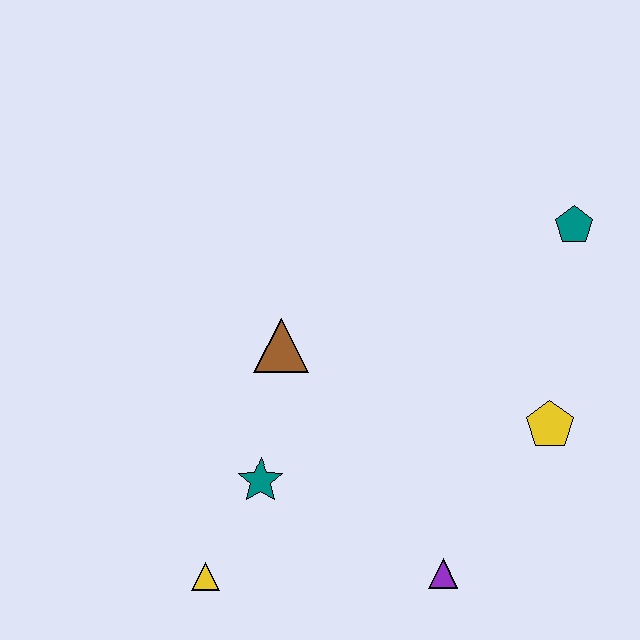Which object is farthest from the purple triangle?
The teal pentagon is farthest from the purple triangle.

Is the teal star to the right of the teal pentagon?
No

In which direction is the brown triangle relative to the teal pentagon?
The brown triangle is to the left of the teal pentagon.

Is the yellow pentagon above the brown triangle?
No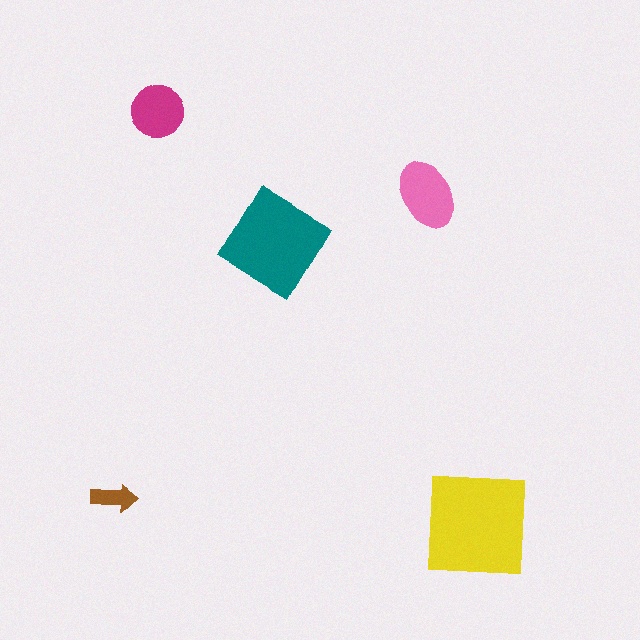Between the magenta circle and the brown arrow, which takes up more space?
The magenta circle.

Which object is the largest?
The yellow square.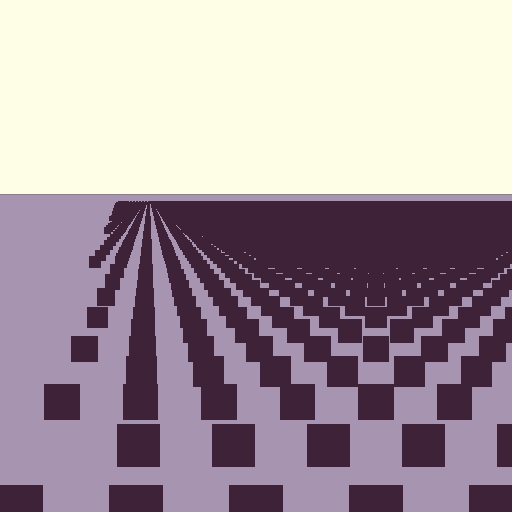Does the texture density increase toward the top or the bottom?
Density increases toward the top.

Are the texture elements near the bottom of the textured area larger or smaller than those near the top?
Larger. Near the bottom, elements are closer to the viewer and appear at a bigger on-screen size.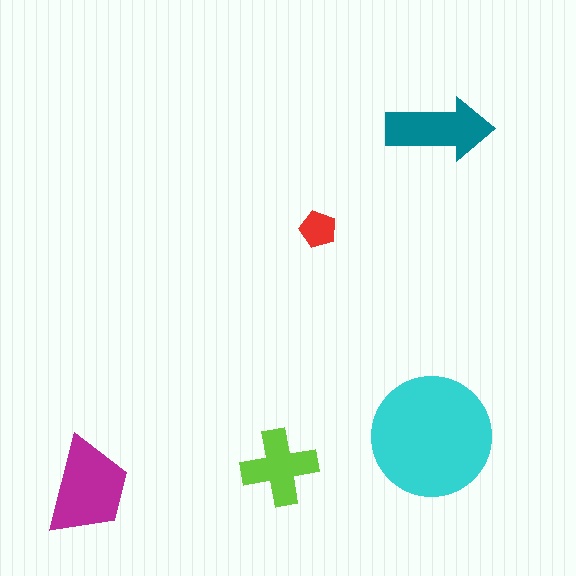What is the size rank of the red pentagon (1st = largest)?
5th.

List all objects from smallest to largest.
The red pentagon, the lime cross, the teal arrow, the magenta trapezoid, the cyan circle.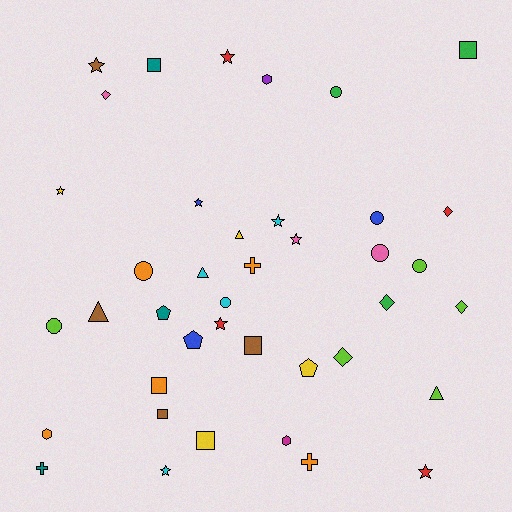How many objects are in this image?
There are 40 objects.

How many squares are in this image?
There are 6 squares.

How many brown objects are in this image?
There are 4 brown objects.